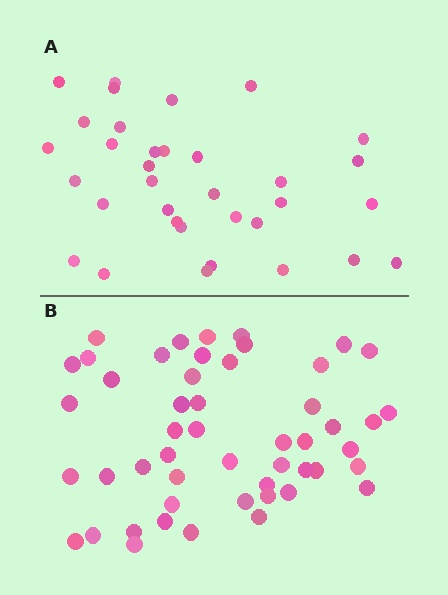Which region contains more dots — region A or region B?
Region B (the bottom region) has more dots.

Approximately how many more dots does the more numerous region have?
Region B has approximately 15 more dots than region A.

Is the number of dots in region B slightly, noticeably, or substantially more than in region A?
Region B has substantially more. The ratio is roughly 1.5 to 1.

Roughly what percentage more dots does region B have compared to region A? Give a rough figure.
About 45% more.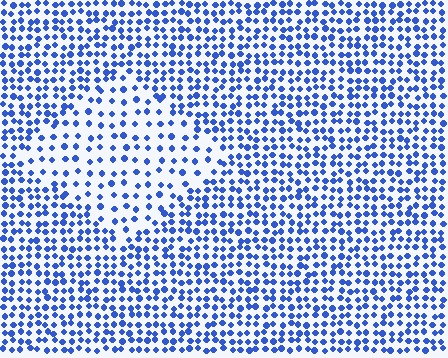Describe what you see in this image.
The image contains small blue elements arranged at two different densities. A diamond-shaped region is visible where the elements are less densely packed than the surrounding area.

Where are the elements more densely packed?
The elements are more densely packed outside the diamond boundary.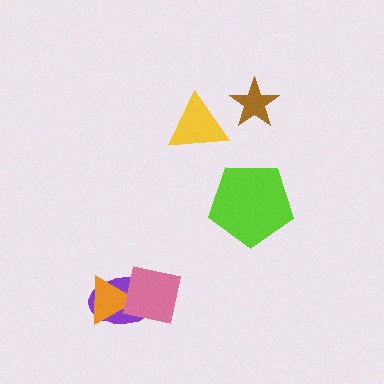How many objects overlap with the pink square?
2 objects overlap with the pink square.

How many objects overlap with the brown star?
0 objects overlap with the brown star.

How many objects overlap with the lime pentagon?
0 objects overlap with the lime pentagon.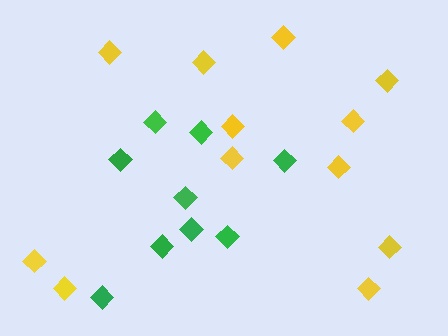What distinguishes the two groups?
There are 2 groups: one group of yellow diamonds (12) and one group of green diamonds (9).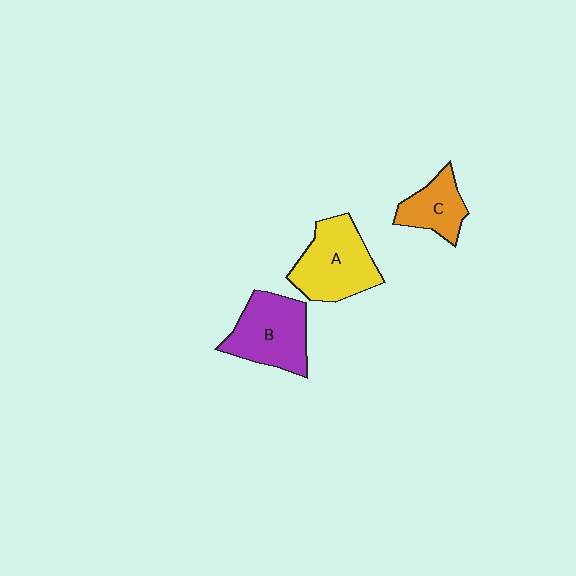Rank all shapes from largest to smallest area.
From largest to smallest: A (yellow), B (purple), C (orange).